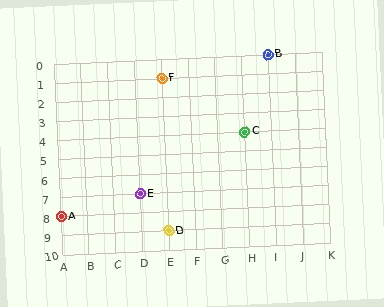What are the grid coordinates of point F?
Point F is at grid coordinates (E, 1).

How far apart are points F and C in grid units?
Points F and C are 3 columns and 3 rows apart (about 4.2 grid units diagonally).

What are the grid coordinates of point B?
Point B is at grid coordinates (I, 0).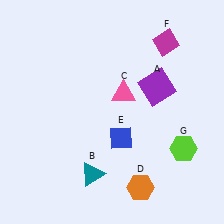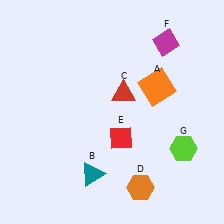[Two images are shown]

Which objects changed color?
A changed from purple to orange. C changed from pink to red. E changed from blue to red.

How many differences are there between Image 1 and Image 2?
There are 3 differences between the two images.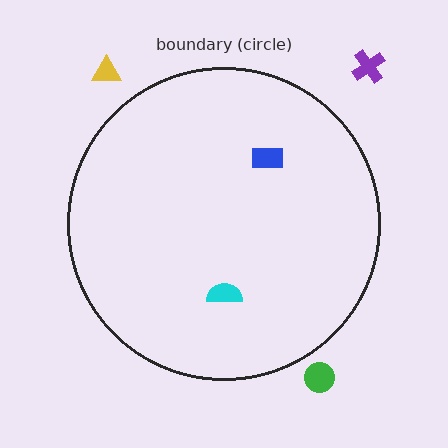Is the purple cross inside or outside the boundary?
Outside.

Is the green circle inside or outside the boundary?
Outside.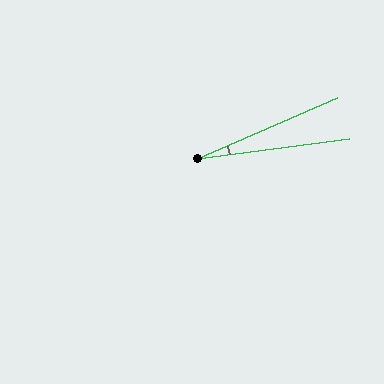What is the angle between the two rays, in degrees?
Approximately 16 degrees.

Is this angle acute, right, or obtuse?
It is acute.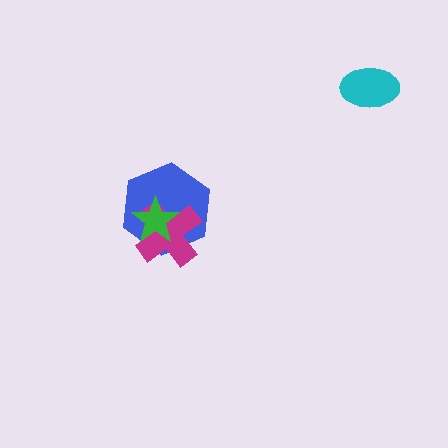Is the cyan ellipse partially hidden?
No, no other shape covers it.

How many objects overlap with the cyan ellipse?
0 objects overlap with the cyan ellipse.